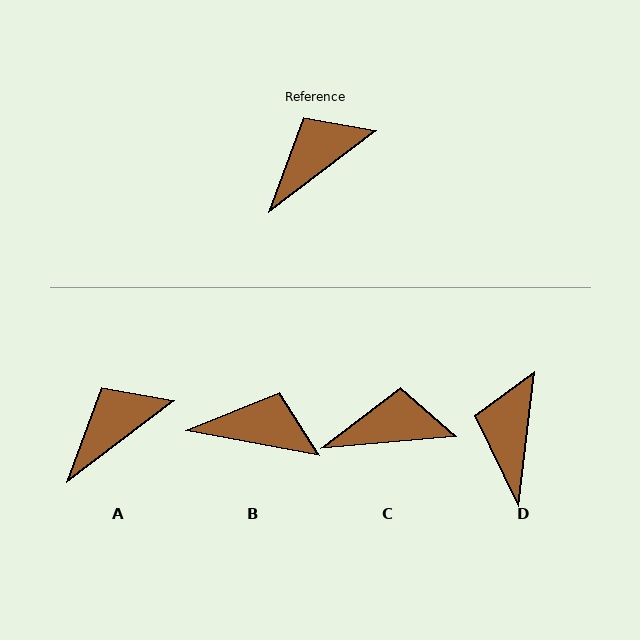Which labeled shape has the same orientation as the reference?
A.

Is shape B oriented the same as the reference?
No, it is off by about 48 degrees.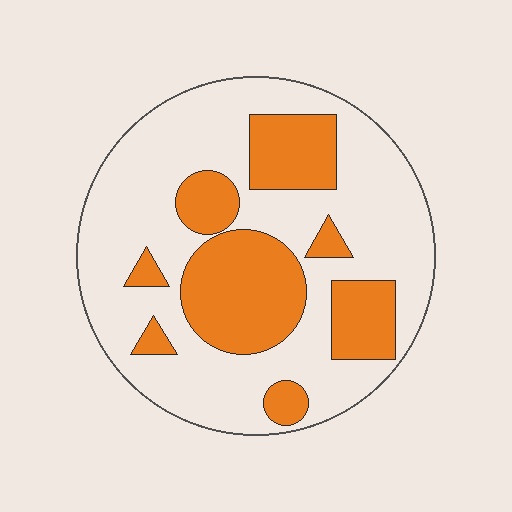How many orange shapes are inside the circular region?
8.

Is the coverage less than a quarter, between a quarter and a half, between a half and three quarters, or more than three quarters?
Between a quarter and a half.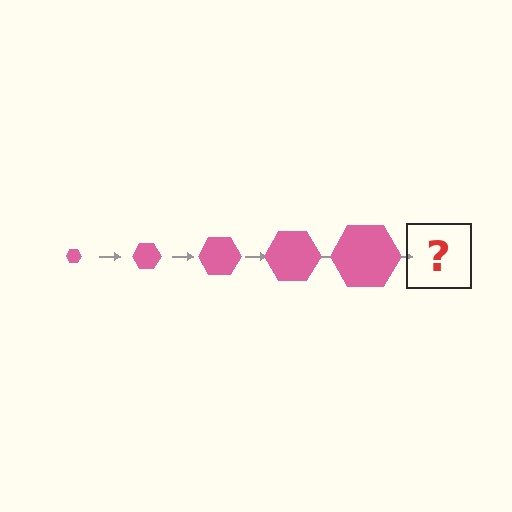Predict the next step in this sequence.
The next step is a pink hexagon, larger than the previous one.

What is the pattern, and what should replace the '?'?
The pattern is that the hexagon gets progressively larger each step. The '?' should be a pink hexagon, larger than the previous one.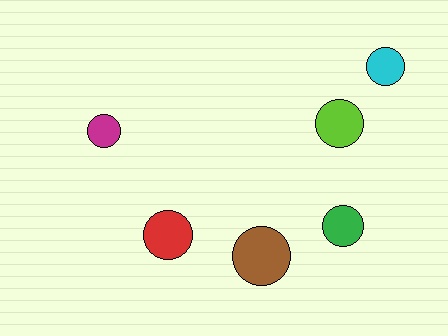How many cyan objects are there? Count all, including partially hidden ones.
There is 1 cyan object.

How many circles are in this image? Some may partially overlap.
There are 6 circles.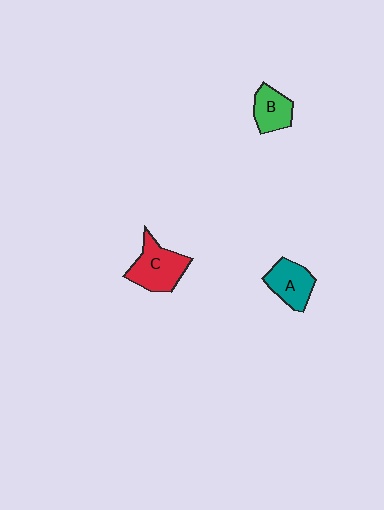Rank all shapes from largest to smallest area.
From largest to smallest: C (red), A (teal), B (green).